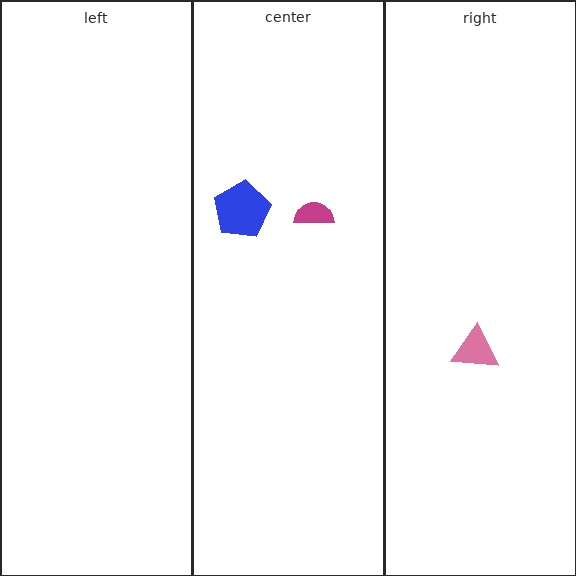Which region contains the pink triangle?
The right region.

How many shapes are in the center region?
2.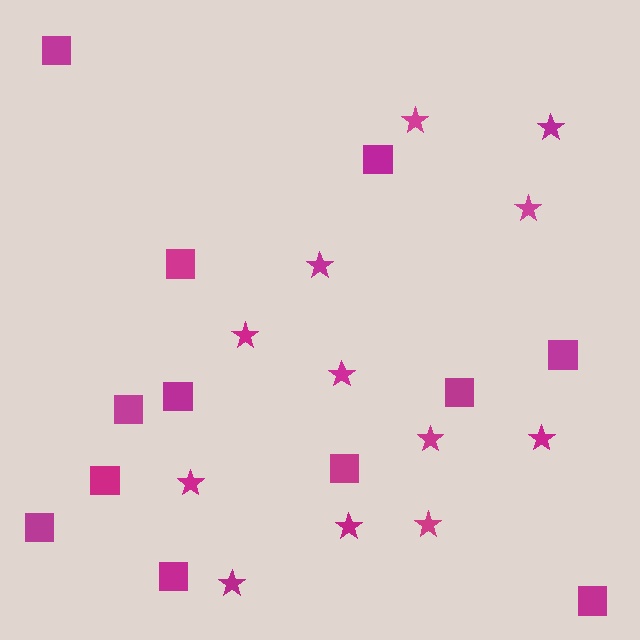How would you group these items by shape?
There are 2 groups: one group of squares (12) and one group of stars (12).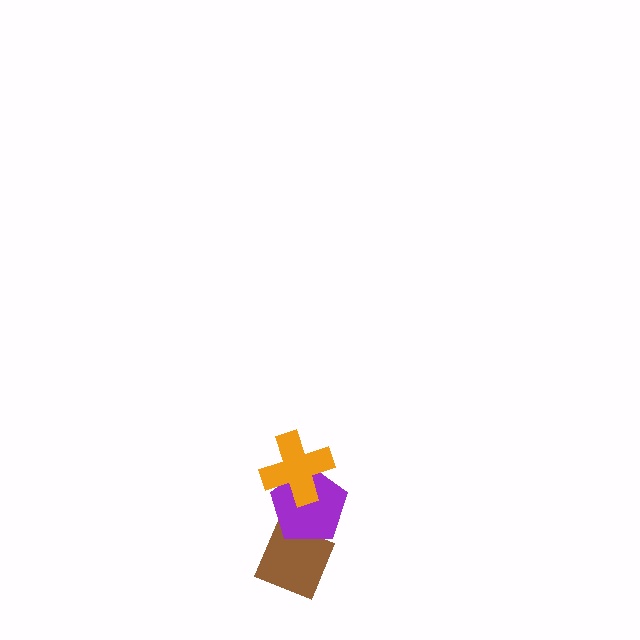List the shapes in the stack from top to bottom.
From top to bottom: the orange cross, the purple pentagon, the brown diamond.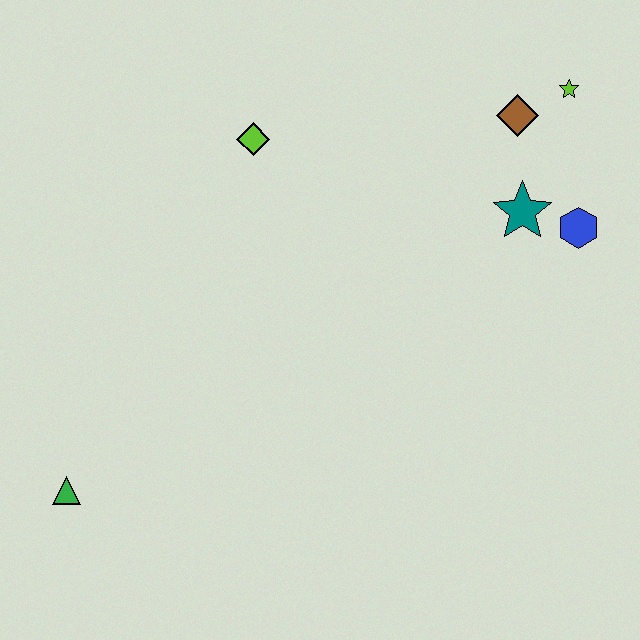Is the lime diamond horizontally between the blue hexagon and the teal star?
No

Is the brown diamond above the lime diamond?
Yes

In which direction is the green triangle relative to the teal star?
The green triangle is to the left of the teal star.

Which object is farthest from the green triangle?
The lime star is farthest from the green triangle.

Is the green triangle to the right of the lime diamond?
No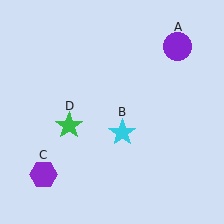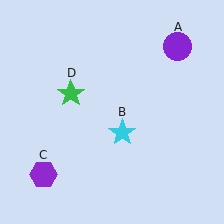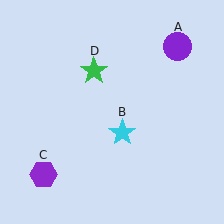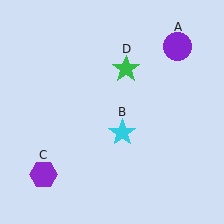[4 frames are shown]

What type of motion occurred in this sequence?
The green star (object D) rotated clockwise around the center of the scene.